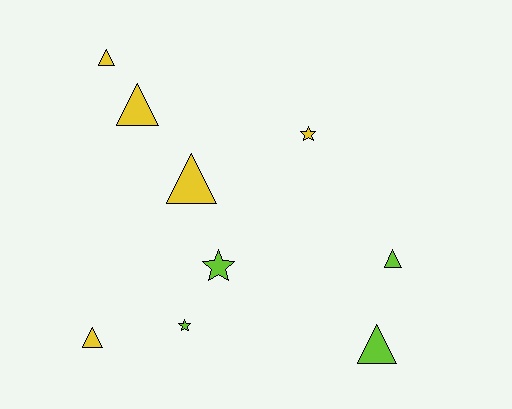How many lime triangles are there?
There are 2 lime triangles.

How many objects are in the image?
There are 9 objects.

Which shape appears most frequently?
Triangle, with 6 objects.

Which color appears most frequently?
Yellow, with 5 objects.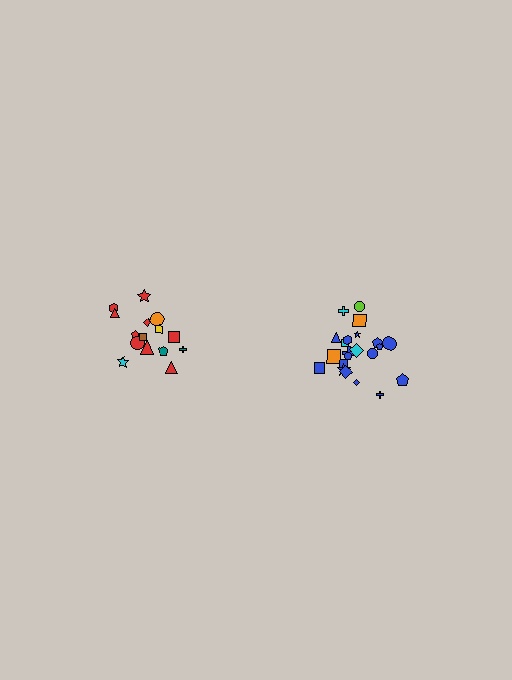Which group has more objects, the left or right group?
The right group.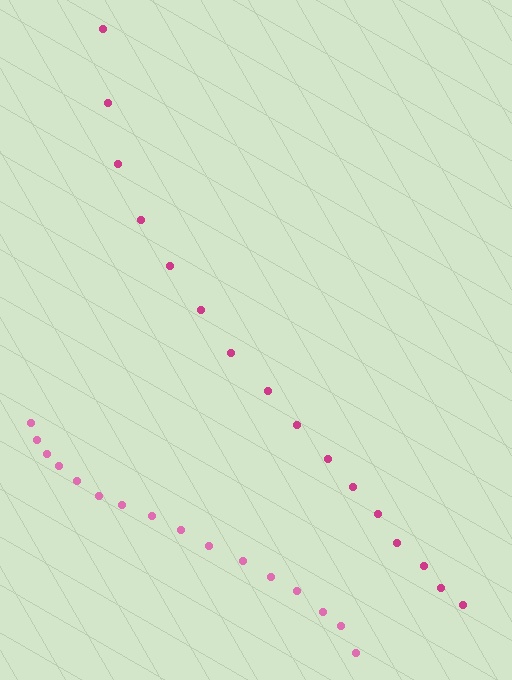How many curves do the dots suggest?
There are 2 distinct paths.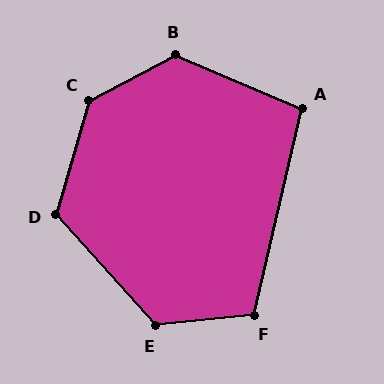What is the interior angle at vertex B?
Approximately 129 degrees (obtuse).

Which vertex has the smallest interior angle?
A, at approximately 100 degrees.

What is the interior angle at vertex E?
Approximately 126 degrees (obtuse).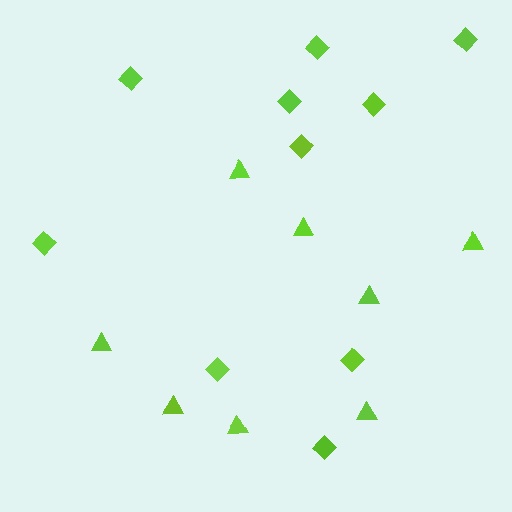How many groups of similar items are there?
There are 2 groups: one group of diamonds (10) and one group of triangles (8).